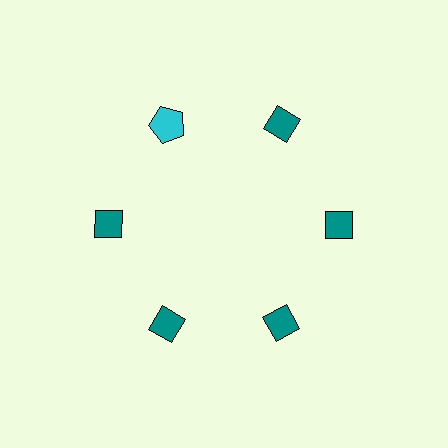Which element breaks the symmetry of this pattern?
The cyan pentagon at roughly the 11 o'clock position breaks the symmetry. All other shapes are teal diamonds.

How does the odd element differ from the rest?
It differs in both color (cyan instead of teal) and shape (pentagon instead of diamond).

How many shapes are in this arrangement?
There are 6 shapes arranged in a ring pattern.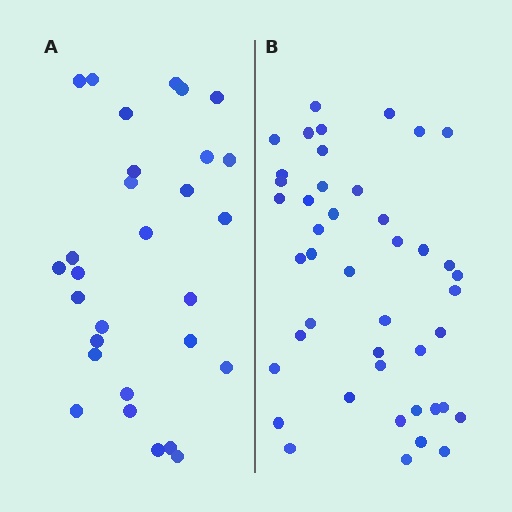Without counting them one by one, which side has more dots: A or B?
Region B (the right region) has more dots.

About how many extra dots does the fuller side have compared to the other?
Region B has approximately 15 more dots than region A.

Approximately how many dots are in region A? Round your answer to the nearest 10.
About 30 dots. (The exact count is 29, which rounds to 30.)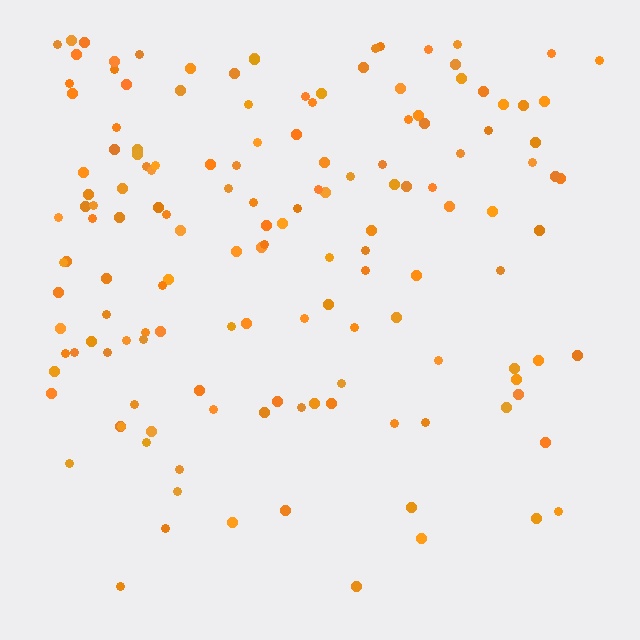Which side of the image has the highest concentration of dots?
The top.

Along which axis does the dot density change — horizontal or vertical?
Vertical.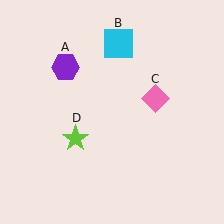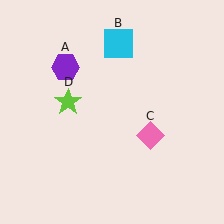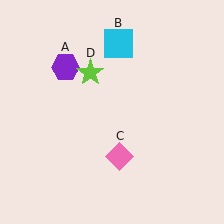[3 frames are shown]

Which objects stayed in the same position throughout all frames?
Purple hexagon (object A) and cyan square (object B) remained stationary.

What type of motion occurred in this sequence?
The pink diamond (object C), lime star (object D) rotated clockwise around the center of the scene.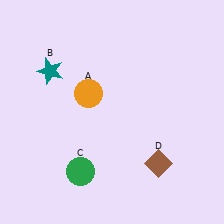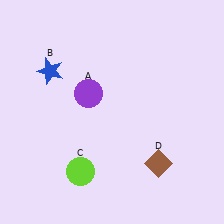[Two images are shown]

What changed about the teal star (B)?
In Image 1, B is teal. In Image 2, it changed to blue.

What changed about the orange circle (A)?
In Image 1, A is orange. In Image 2, it changed to purple.